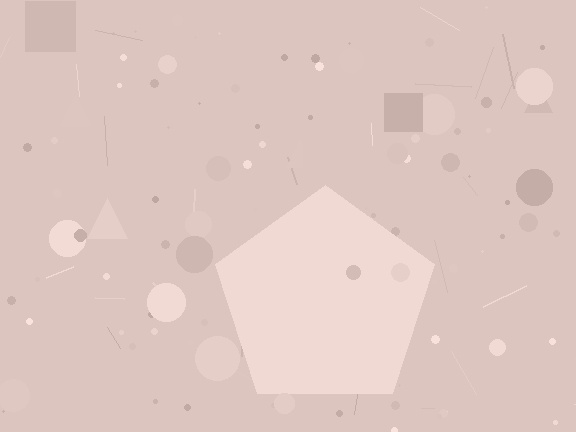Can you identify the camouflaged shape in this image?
The camouflaged shape is a pentagon.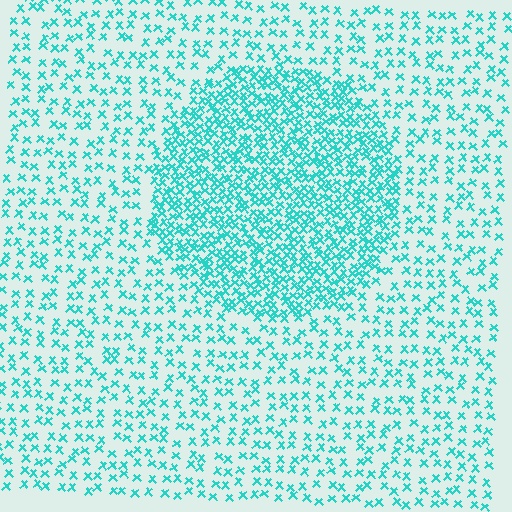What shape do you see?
I see a circle.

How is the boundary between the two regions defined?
The boundary is defined by a change in element density (approximately 2.4x ratio). All elements are the same color, size, and shape.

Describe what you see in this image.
The image contains small cyan elements arranged at two different densities. A circle-shaped region is visible where the elements are more densely packed than the surrounding area.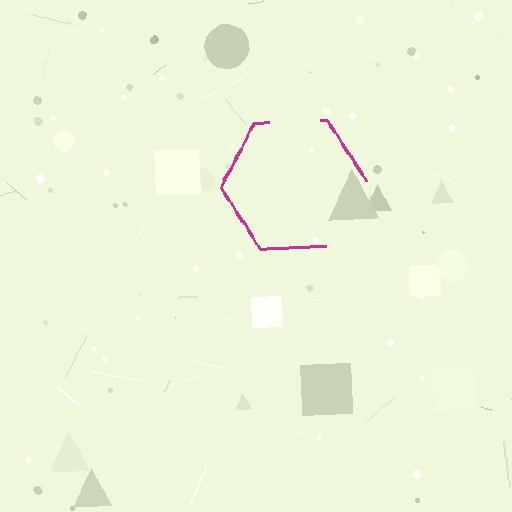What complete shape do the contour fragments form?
The contour fragments form a hexagon.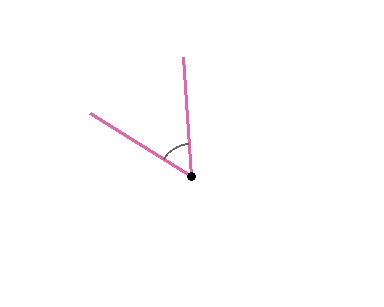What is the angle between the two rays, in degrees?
Approximately 55 degrees.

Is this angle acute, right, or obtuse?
It is acute.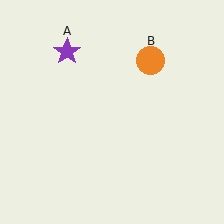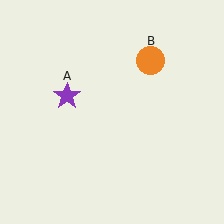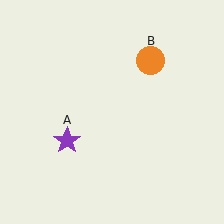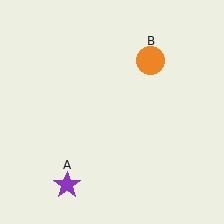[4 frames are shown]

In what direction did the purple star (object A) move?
The purple star (object A) moved down.